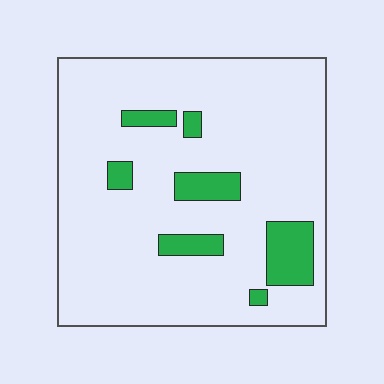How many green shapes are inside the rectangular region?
7.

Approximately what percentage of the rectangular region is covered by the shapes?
Approximately 10%.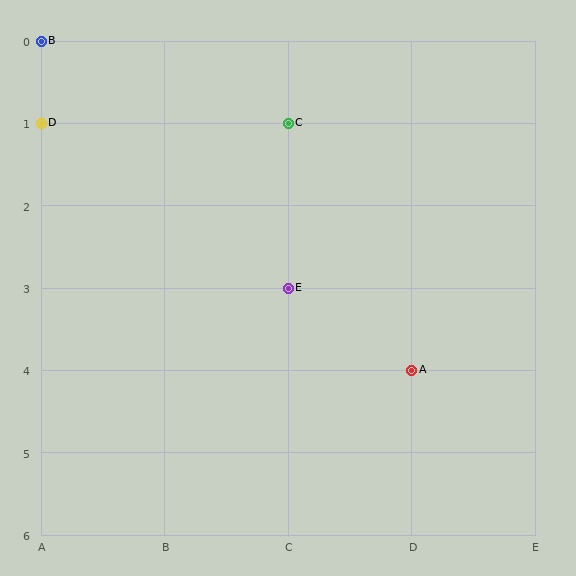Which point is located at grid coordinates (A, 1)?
Point D is at (A, 1).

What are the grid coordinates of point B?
Point B is at grid coordinates (A, 0).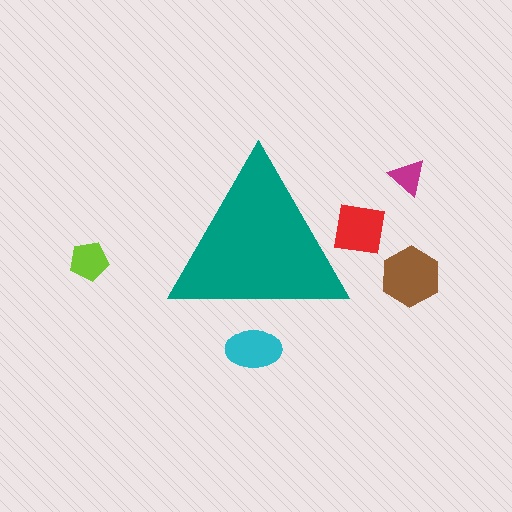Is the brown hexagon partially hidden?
No, the brown hexagon is fully visible.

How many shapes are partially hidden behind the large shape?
2 shapes are partially hidden.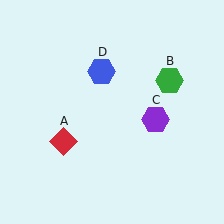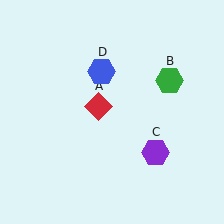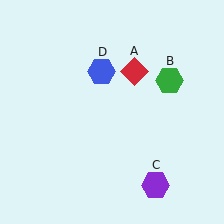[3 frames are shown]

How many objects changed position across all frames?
2 objects changed position: red diamond (object A), purple hexagon (object C).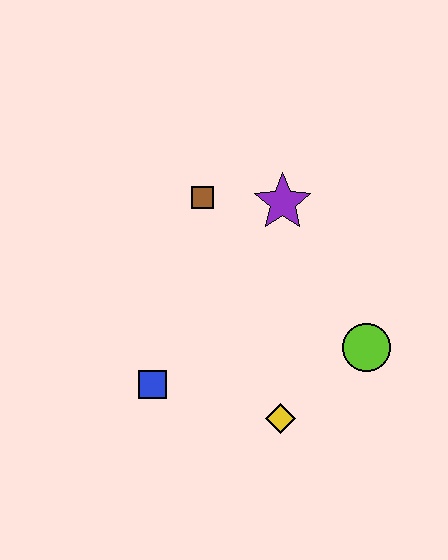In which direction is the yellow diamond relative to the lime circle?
The yellow diamond is to the left of the lime circle.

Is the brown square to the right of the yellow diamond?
No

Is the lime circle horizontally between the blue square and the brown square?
No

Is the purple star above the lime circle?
Yes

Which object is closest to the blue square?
The yellow diamond is closest to the blue square.